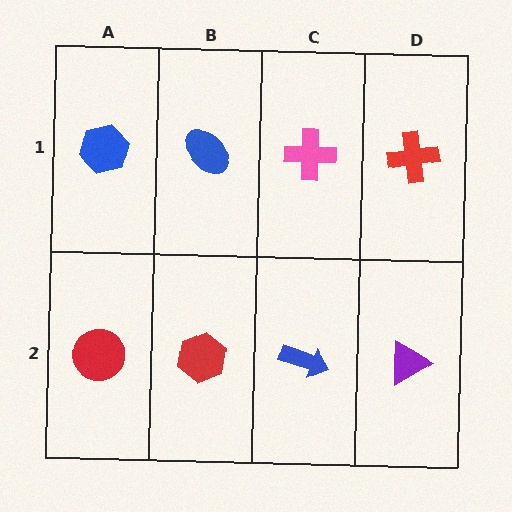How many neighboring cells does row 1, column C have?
3.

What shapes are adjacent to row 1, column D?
A purple triangle (row 2, column D), a pink cross (row 1, column C).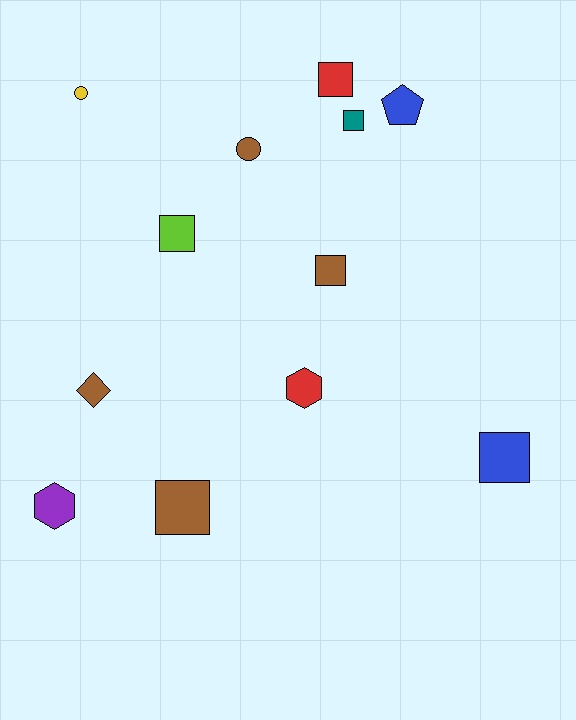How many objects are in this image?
There are 12 objects.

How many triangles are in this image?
There are no triangles.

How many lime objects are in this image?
There is 1 lime object.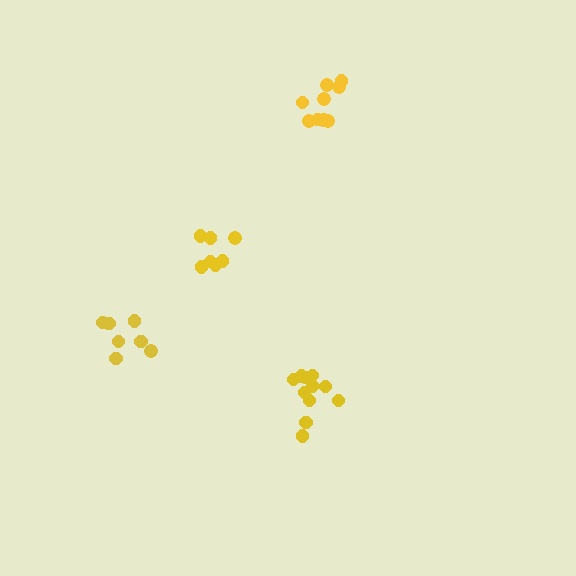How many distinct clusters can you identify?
There are 4 distinct clusters.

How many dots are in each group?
Group 1: 11 dots, Group 2: 9 dots, Group 3: 7 dots, Group 4: 7 dots (34 total).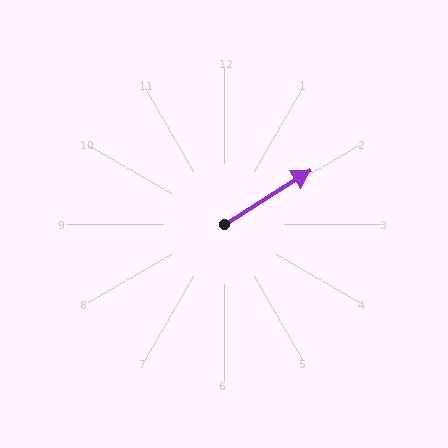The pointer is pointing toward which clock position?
Roughly 2 o'clock.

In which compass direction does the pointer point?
Northeast.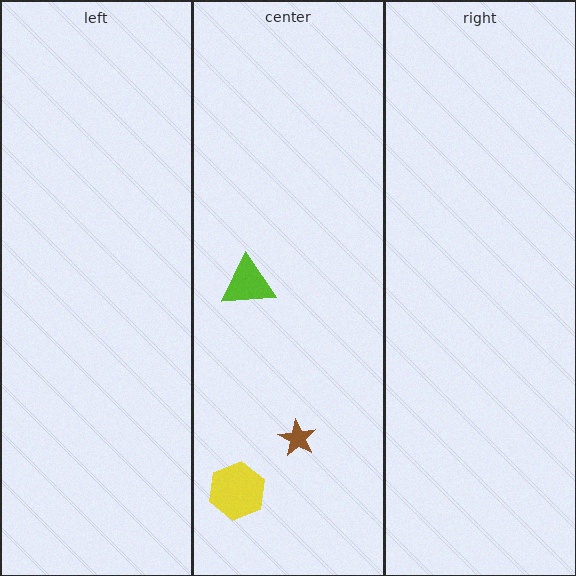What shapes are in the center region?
The brown star, the yellow hexagon, the lime triangle.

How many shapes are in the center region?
3.